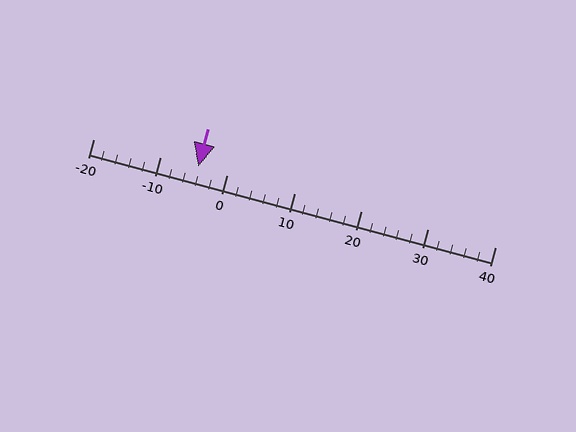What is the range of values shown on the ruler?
The ruler shows values from -20 to 40.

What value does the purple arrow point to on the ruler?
The purple arrow points to approximately -4.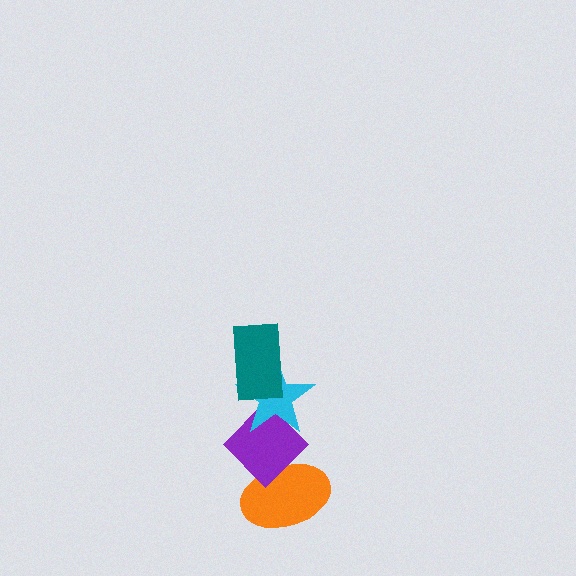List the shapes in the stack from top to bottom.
From top to bottom: the teal rectangle, the cyan star, the purple diamond, the orange ellipse.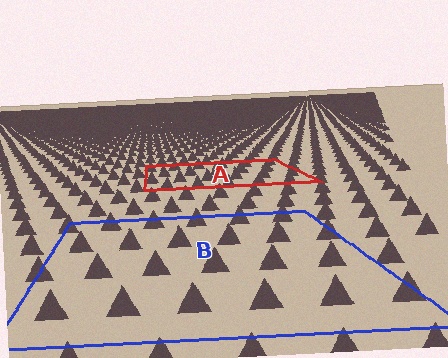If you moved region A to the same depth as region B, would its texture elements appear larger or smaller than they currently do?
They would appear larger. At a closer depth, the same texture elements are projected at a bigger on-screen size.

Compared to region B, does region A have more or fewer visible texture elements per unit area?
Region A has more texture elements per unit area — they are packed more densely because it is farther away.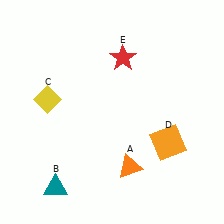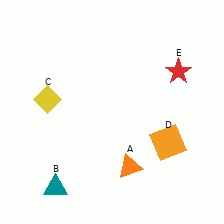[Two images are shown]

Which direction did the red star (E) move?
The red star (E) moved right.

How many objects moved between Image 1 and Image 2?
1 object moved between the two images.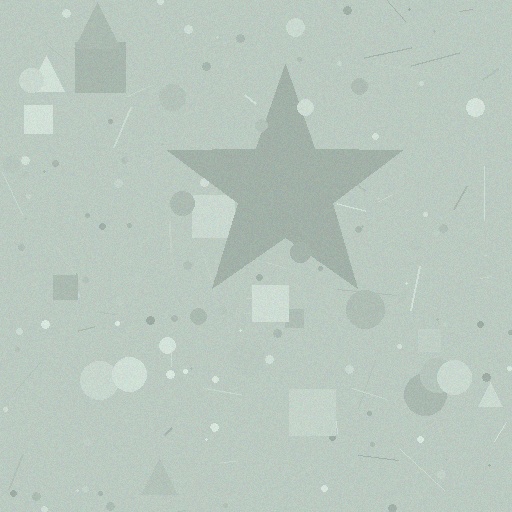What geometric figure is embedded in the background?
A star is embedded in the background.